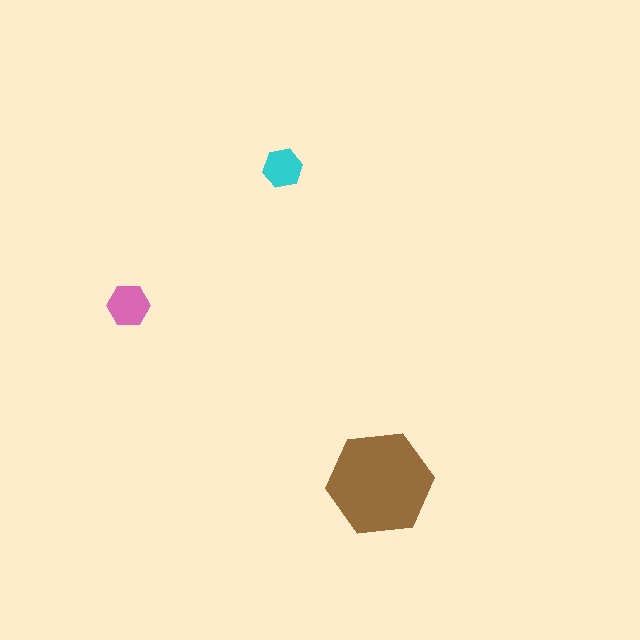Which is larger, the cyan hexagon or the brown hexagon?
The brown one.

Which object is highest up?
The cyan hexagon is topmost.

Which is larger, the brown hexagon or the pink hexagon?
The brown one.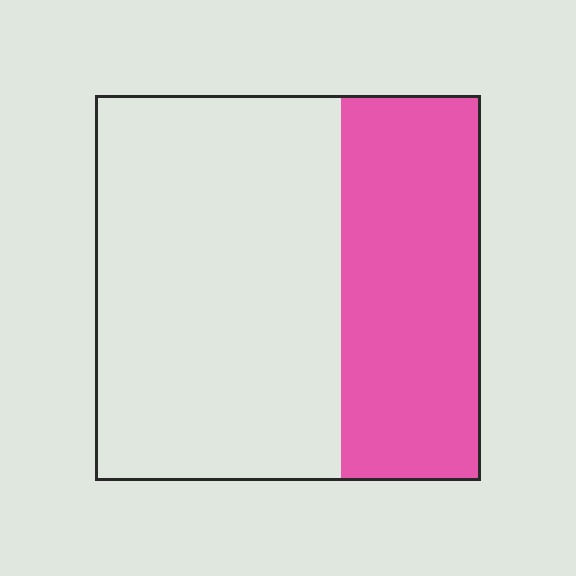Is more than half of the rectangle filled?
No.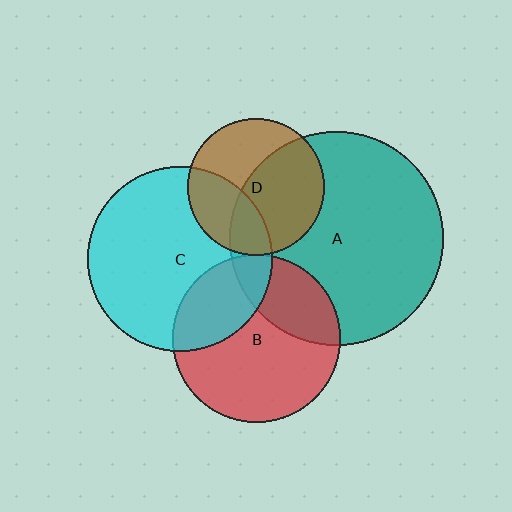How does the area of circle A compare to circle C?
Approximately 1.3 times.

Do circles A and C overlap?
Yes.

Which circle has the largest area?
Circle A (teal).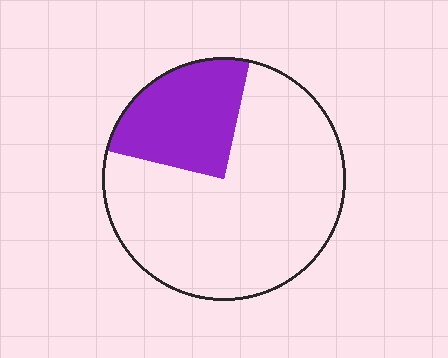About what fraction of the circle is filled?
About one quarter (1/4).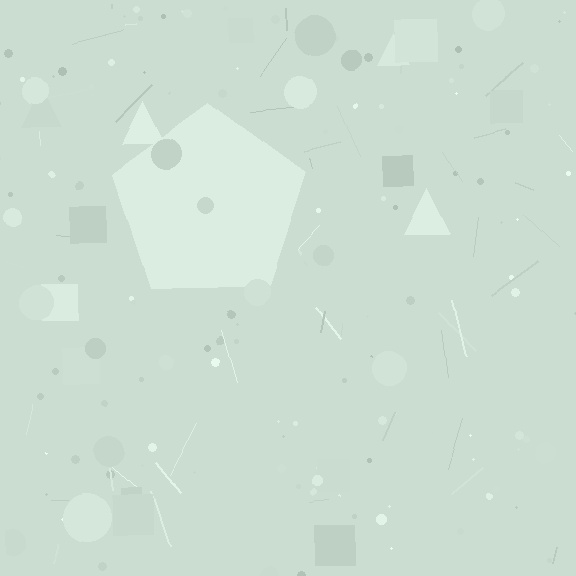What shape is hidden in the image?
A pentagon is hidden in the image.